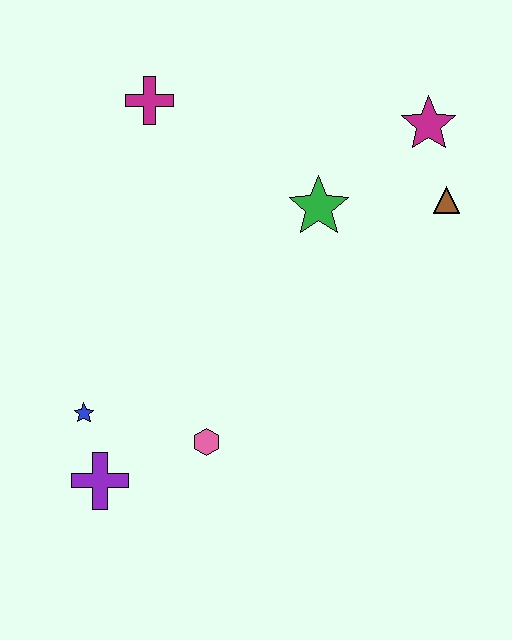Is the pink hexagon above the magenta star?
No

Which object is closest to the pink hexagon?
The purple cross is closest to the pink hexagon.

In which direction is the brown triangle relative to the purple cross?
The brown triangle is to the right of the purple cross.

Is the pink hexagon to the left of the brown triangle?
Yes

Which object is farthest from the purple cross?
The magenta star is farthest from the purple cross.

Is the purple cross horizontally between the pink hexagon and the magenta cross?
No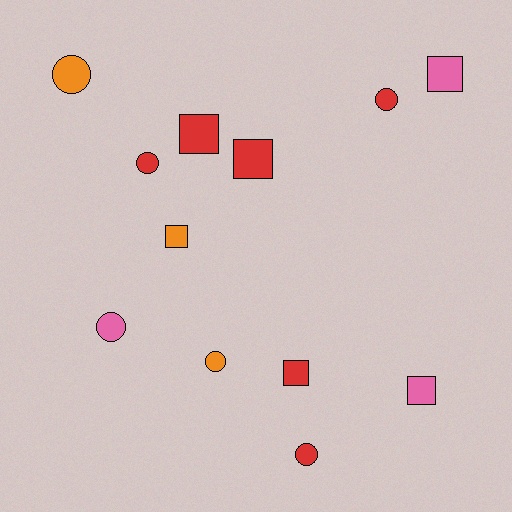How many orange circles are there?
There are 2 orange circles.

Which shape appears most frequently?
Circle, with 6 objects.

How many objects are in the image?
There are 12 objects.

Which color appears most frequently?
Red, with 6 objects.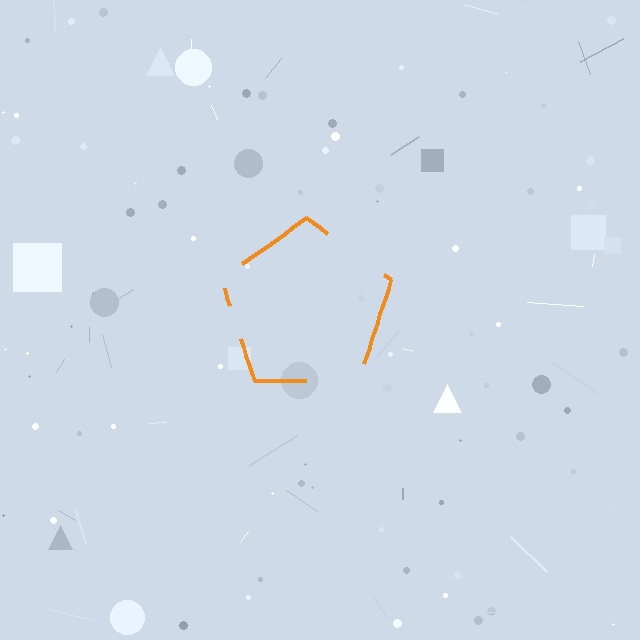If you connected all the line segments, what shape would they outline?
They would outline a pentagon.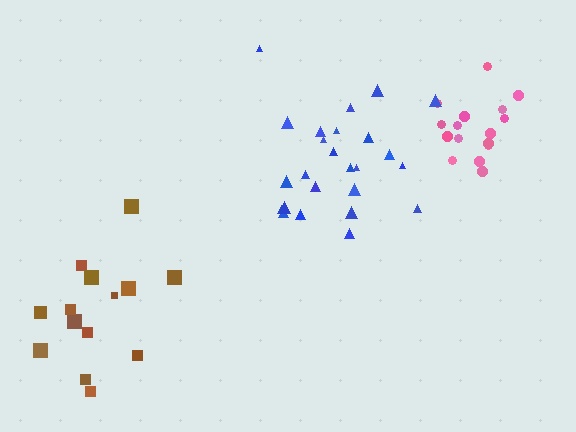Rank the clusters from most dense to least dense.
pink, blue, brown.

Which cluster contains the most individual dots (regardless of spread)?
Blue (25).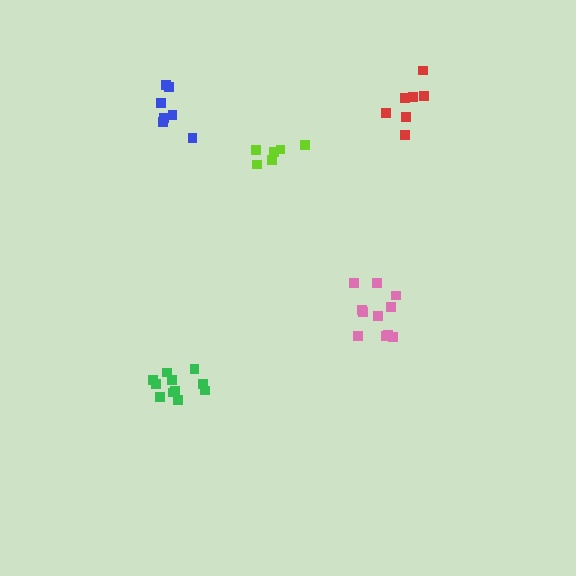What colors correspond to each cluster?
The clusters are colored: green, pink, lime, blue, red.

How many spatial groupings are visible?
There are 5 spatial groupings.